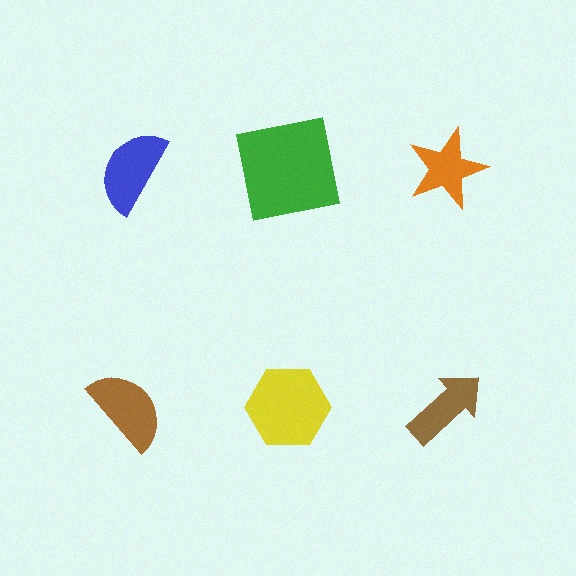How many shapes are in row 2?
3 shapes.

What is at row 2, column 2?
A yellow hexagon.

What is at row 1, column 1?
A blue semicircle.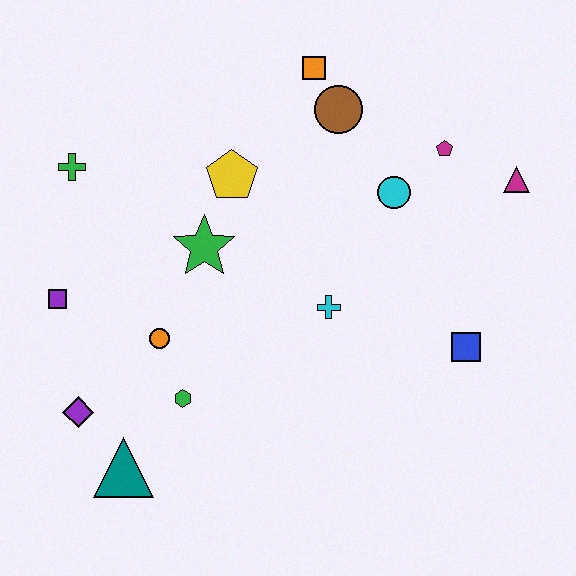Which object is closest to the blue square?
The cyan cross is closest to the blue square.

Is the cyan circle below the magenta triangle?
Yes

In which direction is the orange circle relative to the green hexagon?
The orange circle is above the green hexagon.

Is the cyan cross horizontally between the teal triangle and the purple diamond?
No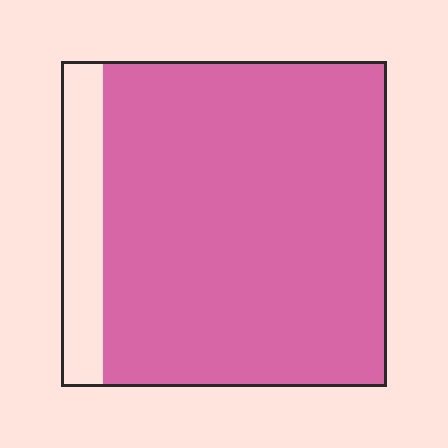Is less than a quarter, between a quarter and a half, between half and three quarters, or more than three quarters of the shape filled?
More than three quarters.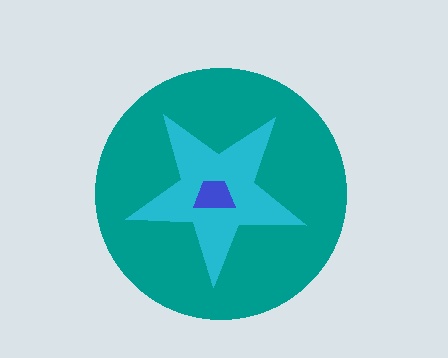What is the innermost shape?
The blue trapezoid.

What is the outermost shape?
The teal circle.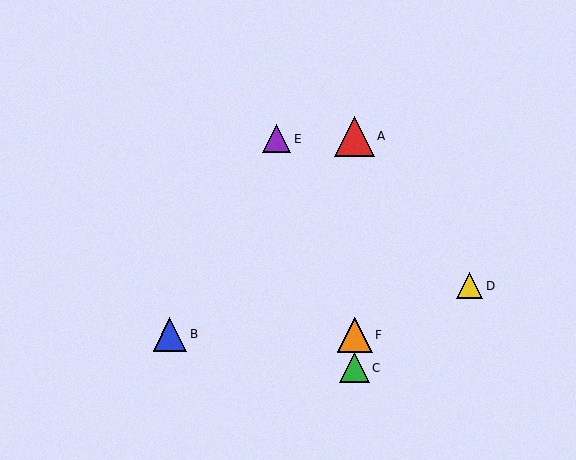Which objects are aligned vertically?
Objects A, C, F are aligned vertically.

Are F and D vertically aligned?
No, F is at x≈355 and D is at x≈470.